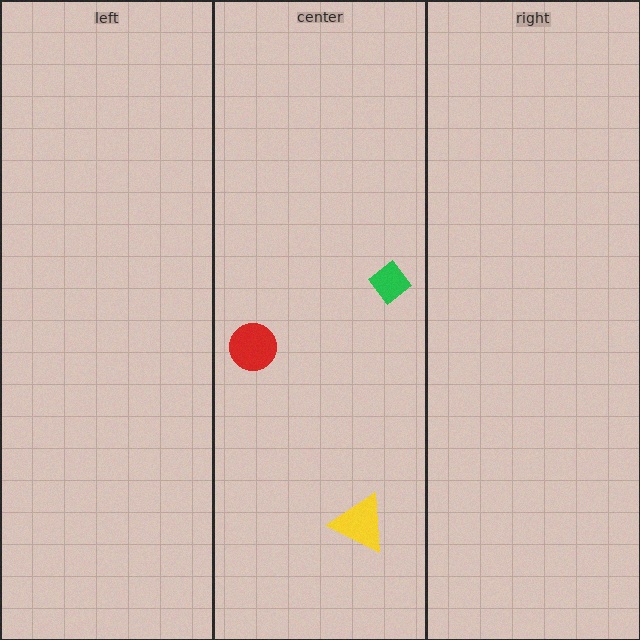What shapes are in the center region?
The yellow triangle, the red circle, the green diamond.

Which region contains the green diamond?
The center region.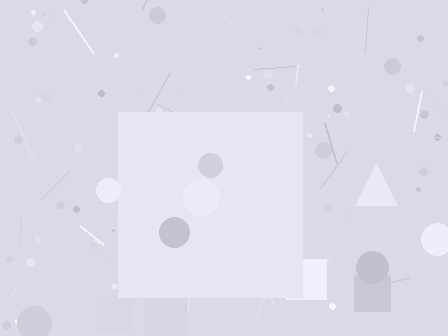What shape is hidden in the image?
A square is hidden in the image.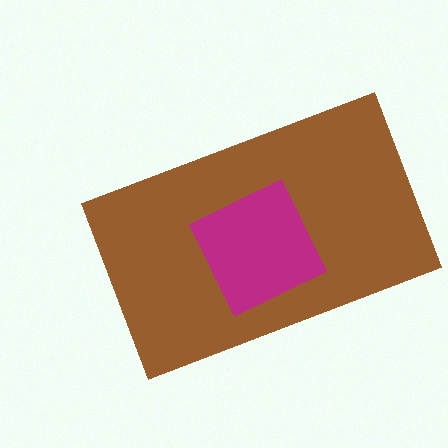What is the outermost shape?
The brown rectangle.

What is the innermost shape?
The magenta square.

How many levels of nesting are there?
2.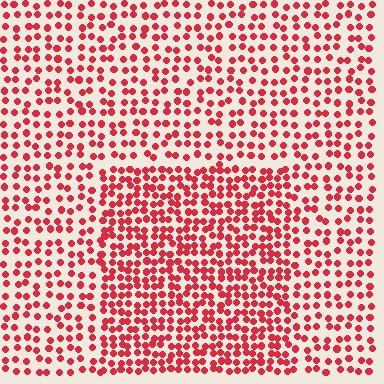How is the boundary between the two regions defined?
The boundary is defined by a change in element density (approximately 1.7x ratio). All elements are the same color, size, and shape.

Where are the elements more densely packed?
The elements are more densely packed inside the rectangle boundary.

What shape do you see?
I see a rectangle.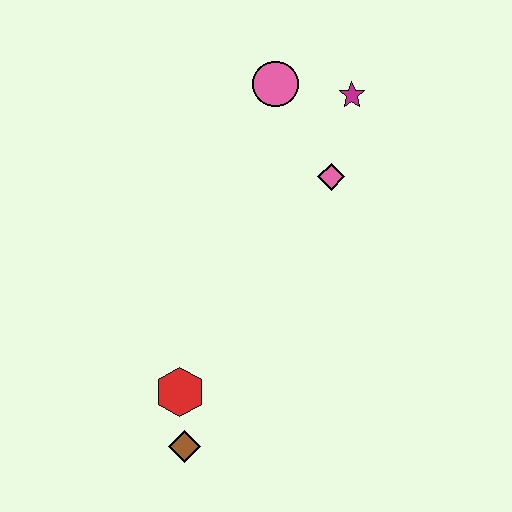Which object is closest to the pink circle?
The magenta star is closest to the pink circle.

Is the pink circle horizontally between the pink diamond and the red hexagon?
Yes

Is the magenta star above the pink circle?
No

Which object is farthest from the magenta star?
The brown diamond is farthest from the magenta star.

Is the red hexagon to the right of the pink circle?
No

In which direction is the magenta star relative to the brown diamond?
The magenta star is above the brown diamond.